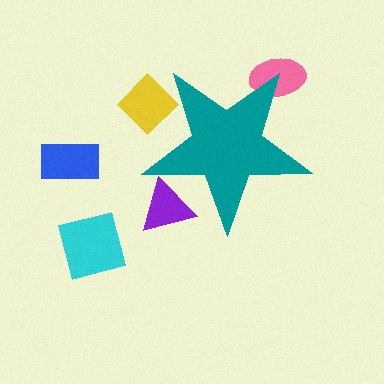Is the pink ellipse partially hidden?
Yes, the pink ellipse is partially hidden behind the teal star.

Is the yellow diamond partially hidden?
Yes, the yellow diamond is partially hidden behind the teal star.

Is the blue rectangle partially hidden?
No, the blue rectangle is fully visible.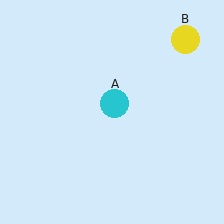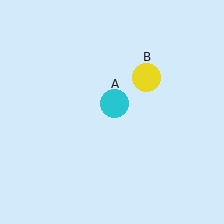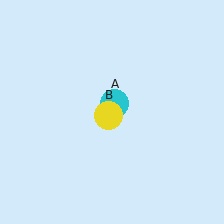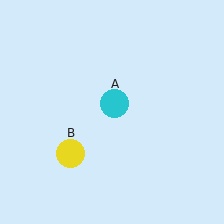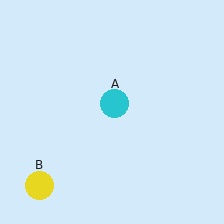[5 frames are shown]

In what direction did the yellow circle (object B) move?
The yellow circle (object B) moved down and to the left.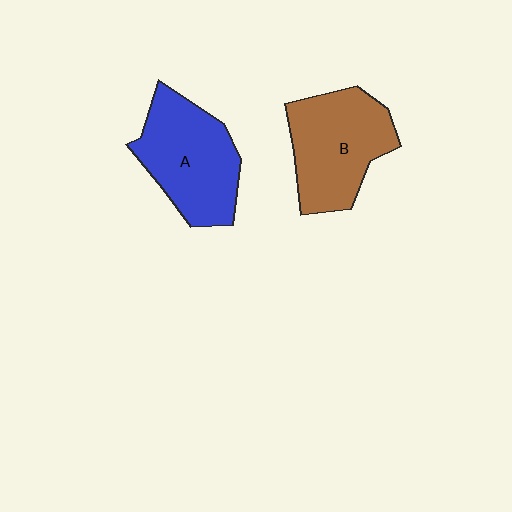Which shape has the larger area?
Shape A (blue).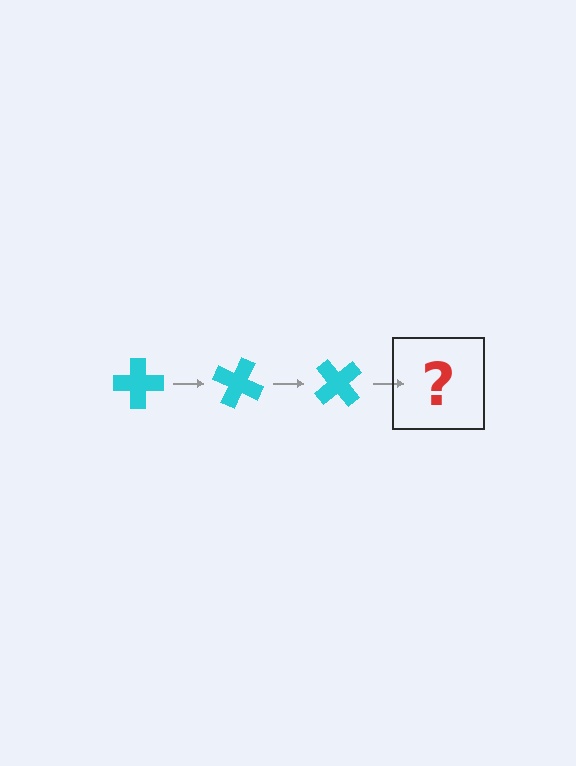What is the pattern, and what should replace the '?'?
The pattern is that the cross rotates 25 degrees each step. The '?' should be a cyan cross rotated 75 degrees.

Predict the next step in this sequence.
The next step is a cyan cross rotated 75 degrees.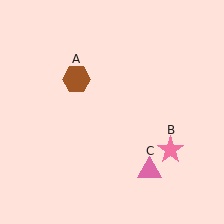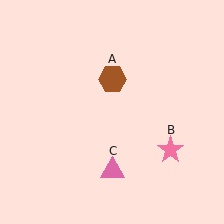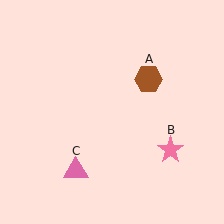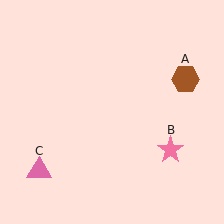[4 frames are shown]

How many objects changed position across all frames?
2 objects changed position: brown hexagon (object A), pink triangle (object C).